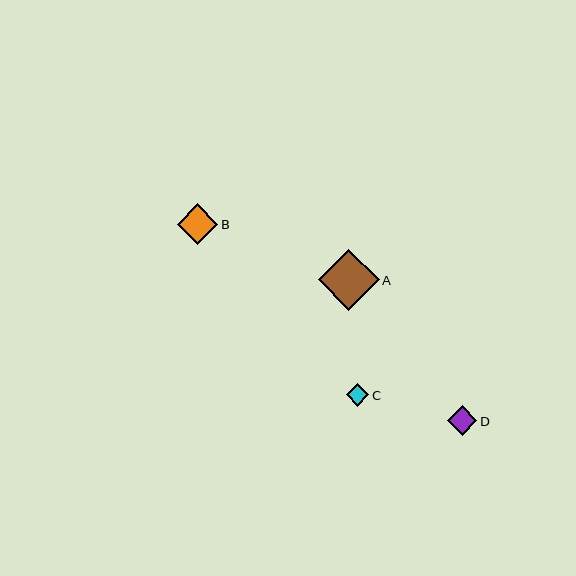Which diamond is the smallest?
Diamond C is the smallest with a size of approximately 23 pixels.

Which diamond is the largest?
Diamond A is the largest with a size of approximately 61 pixels.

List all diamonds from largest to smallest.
From largest to smallest: A, B, D, C.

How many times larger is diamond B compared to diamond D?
Diamond B is approximately 1.4 times the size of diamond D.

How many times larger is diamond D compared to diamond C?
Diamond D is approximately 1.3 times the size of diamond C.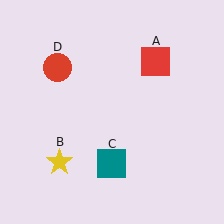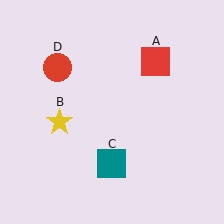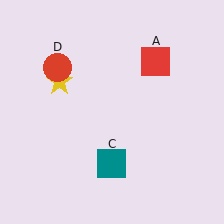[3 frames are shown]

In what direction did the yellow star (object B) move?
The yellow star (object B) moved up.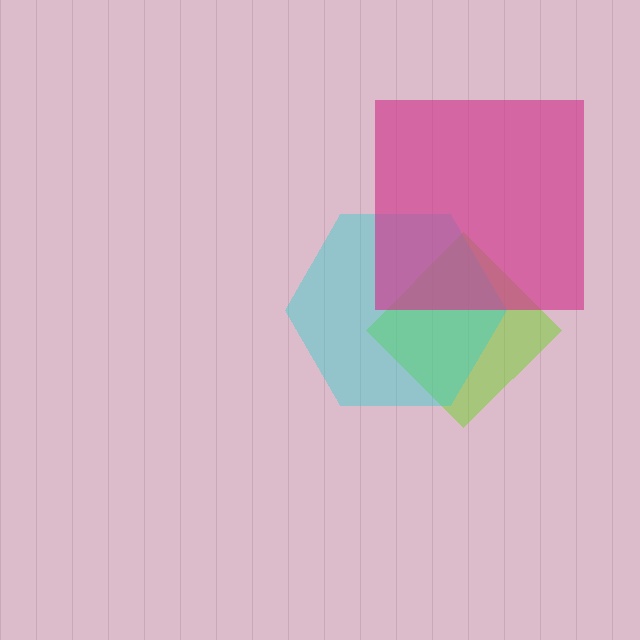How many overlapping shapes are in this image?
There are 3 overlapping shapes in the image.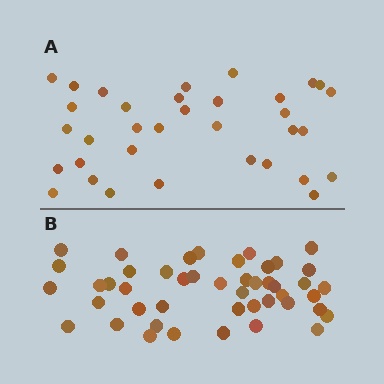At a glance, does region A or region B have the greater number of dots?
Region B (the bottom region) has more dots.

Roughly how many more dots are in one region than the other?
Region B has roughly 12 or so more dots than region A.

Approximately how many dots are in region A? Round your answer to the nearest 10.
About 30 dots. (The exact count is 34, which rounds to 30.)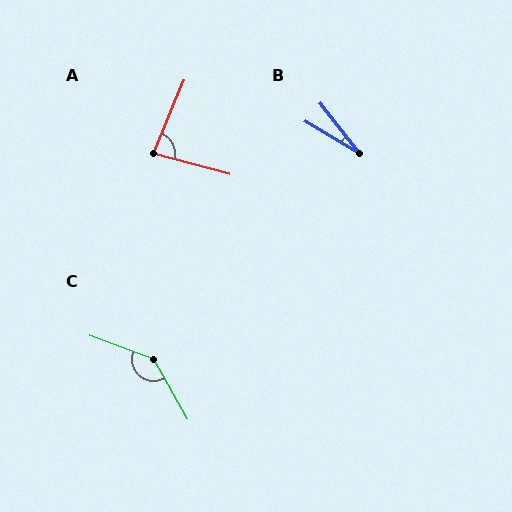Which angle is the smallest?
B, at approximately 21 degrees.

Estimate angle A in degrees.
Approximately 83 degrees.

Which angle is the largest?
C, at approximately 140 degrees.